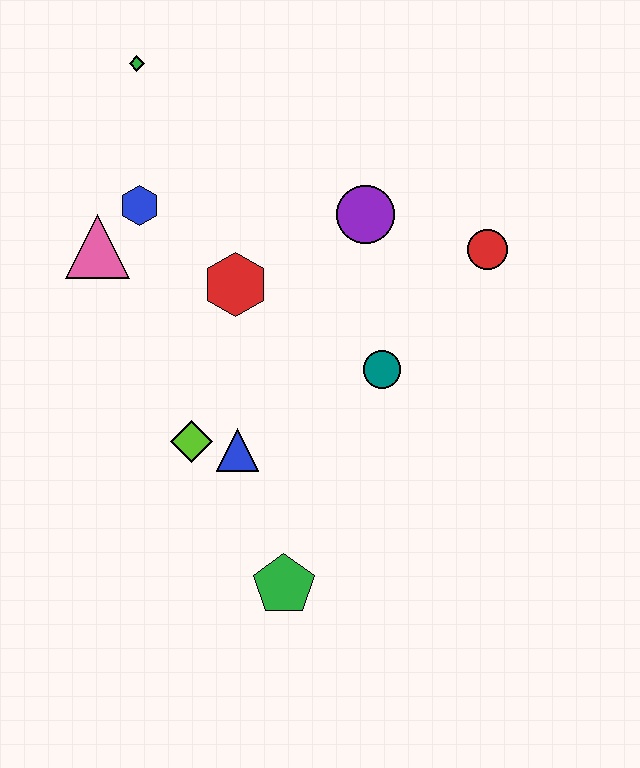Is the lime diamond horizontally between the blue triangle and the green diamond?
Yes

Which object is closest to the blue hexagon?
The pink triangle is closest to the blue hexagon.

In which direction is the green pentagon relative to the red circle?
The green pentagon is below the red circle.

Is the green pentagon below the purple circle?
Yes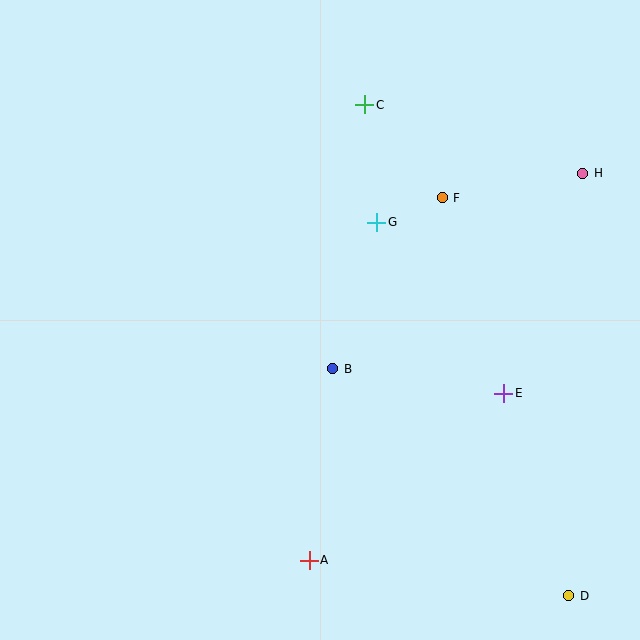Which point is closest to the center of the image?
Point B at (333, 369) is closest to the center.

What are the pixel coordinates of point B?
Point B is at (333, 369).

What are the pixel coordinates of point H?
Point H is at (583, 173).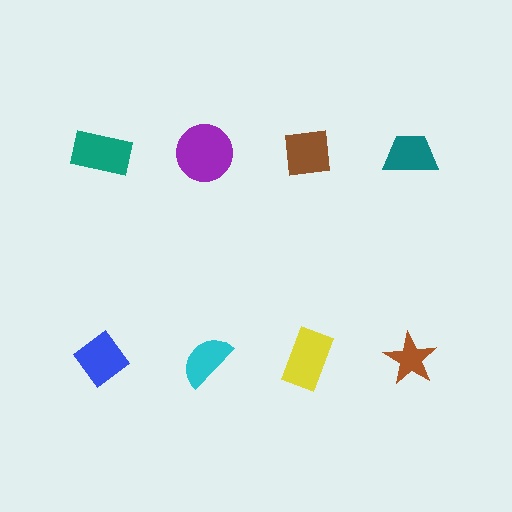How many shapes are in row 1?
4 shapes.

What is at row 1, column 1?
A teal rectangle.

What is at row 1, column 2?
A purple circle.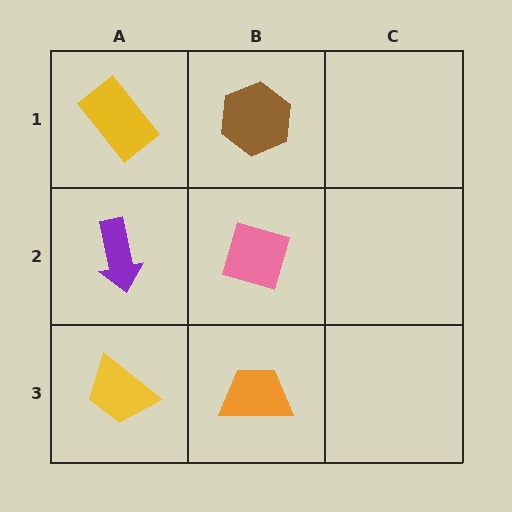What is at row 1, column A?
A yellow rectangle.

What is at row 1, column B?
A brown hexagon.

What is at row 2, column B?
A pink diamond.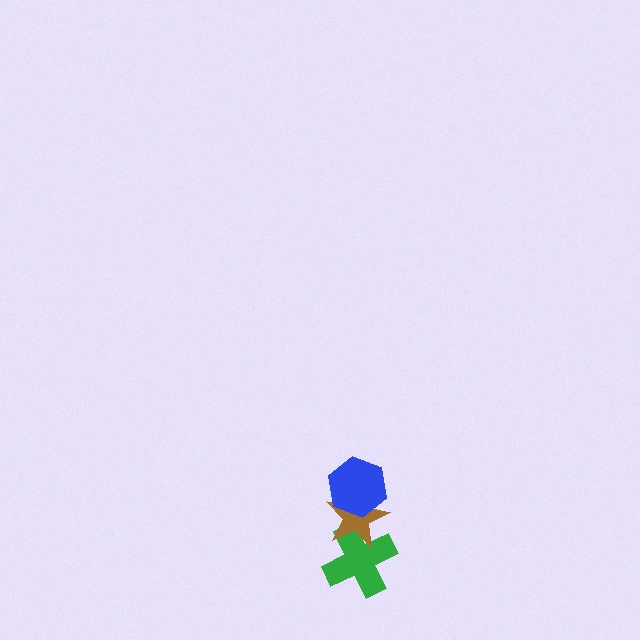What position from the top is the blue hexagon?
The blue hexagon is 1st from the top.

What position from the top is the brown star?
The brown star is 2nd from the top.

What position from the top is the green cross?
The green cross is 3rd from the top.